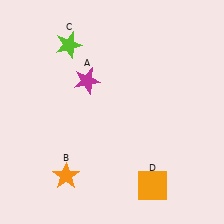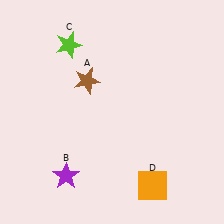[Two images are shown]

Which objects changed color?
A changed from magenta to brown. B changed from orange to purple.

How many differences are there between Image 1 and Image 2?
There are 2 differences between the two images.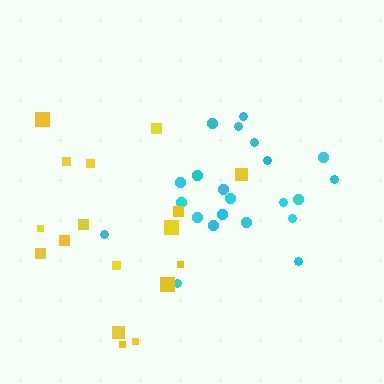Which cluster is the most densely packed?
Cyan.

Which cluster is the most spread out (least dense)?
Yellow.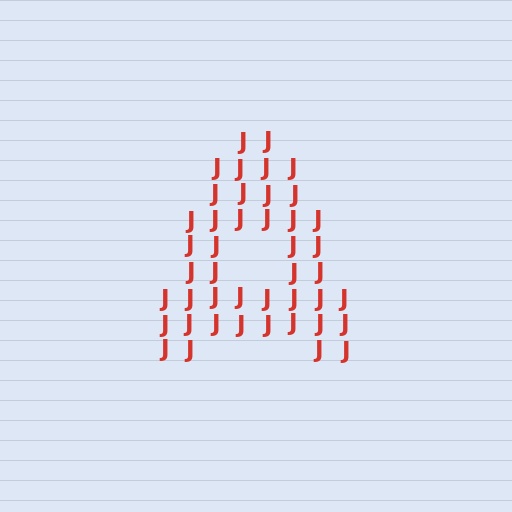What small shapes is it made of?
It is made of small letter J's.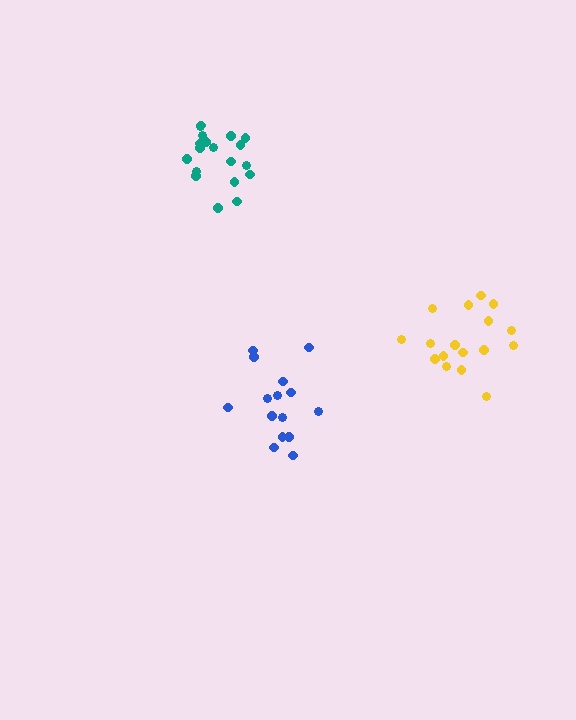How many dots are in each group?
Group 1: 19 dots, Group 2: 15 dots, Group 3: 17 dots (51 total).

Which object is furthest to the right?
The yellow cluster is rightmost.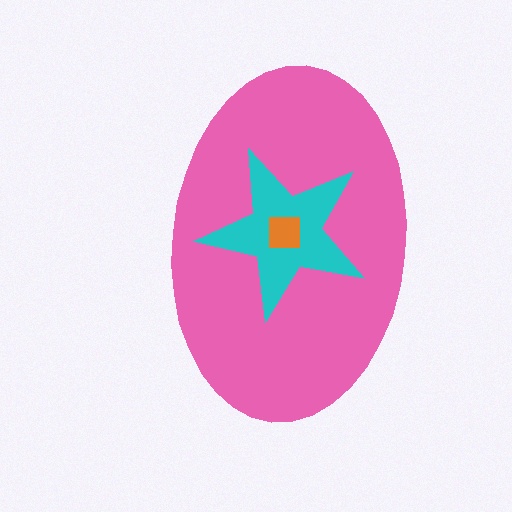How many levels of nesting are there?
3.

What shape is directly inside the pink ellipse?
The cyan star.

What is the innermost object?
The orange square.